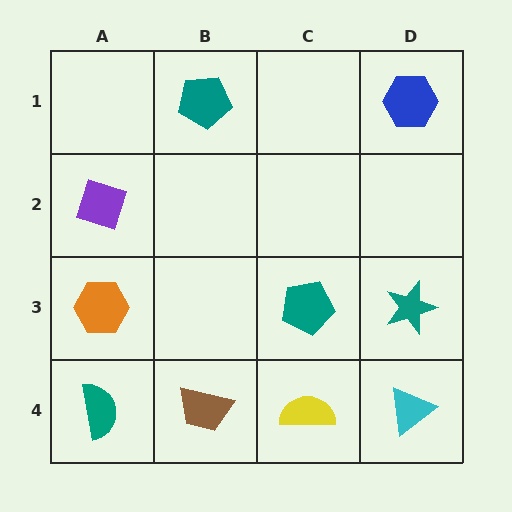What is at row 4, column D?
A cyan triangle.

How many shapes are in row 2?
1 shape.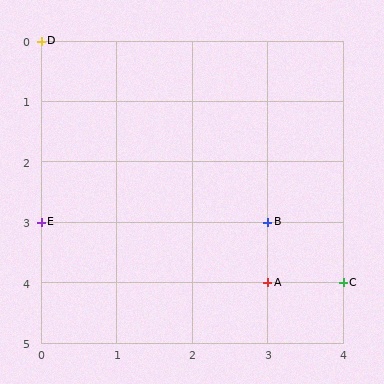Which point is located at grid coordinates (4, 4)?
Point C is at (4, 4).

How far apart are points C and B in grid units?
Points C and B are 1 column and 1 row apart (about 1.4 grid units diagonally).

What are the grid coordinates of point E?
Point E is at grid coordinates (0, 3).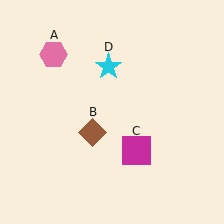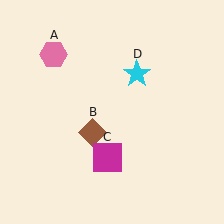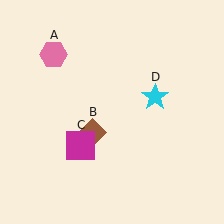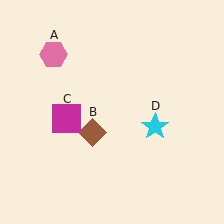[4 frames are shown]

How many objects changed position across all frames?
2 objects changed position: magenta square (object C), cyan star (object D).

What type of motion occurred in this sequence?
The magenta square (object C), cyan star (object D) rotated clockwise around the center of the scene.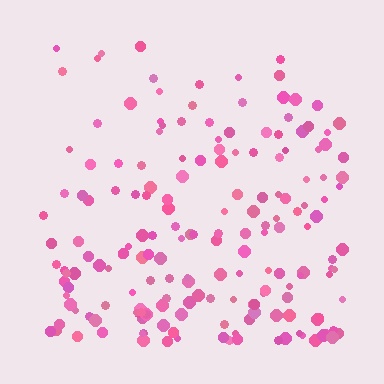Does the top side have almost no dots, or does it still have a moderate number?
Still a moderate number, just noticeably fewer than the bottom.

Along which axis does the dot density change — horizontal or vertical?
Vertical.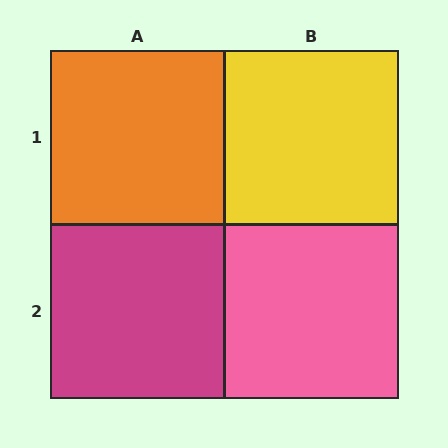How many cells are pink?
1 cell is pink.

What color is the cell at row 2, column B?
Pink.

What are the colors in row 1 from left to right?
Orange, yellow.